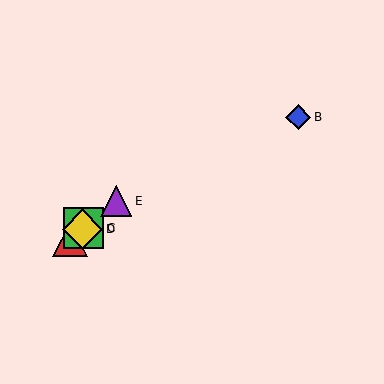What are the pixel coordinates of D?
Object D is at (82, 229).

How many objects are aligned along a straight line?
4 objects (A, C, D, E) are aligned along a straight line.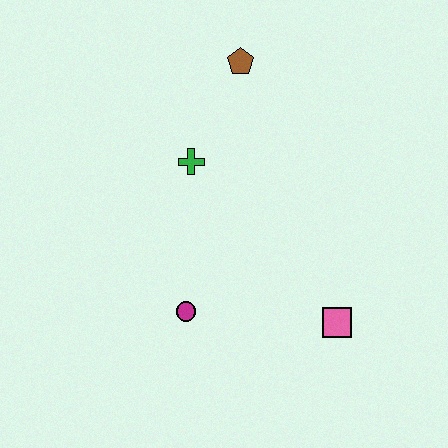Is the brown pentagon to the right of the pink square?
No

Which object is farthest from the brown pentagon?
The pink square is farthest from the brown pentagon.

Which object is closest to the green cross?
The brown pentagon is closest to the green cross.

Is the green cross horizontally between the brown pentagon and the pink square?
No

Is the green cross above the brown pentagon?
No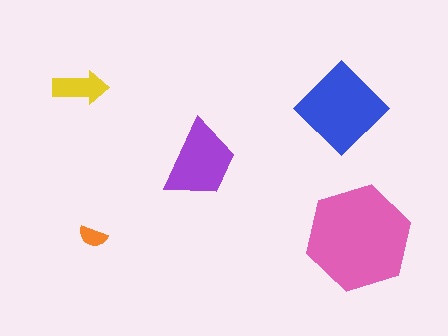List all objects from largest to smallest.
The pink hexagon, the blue diamond, the purple trapezoid, the yellow arrow, the orange semicircle.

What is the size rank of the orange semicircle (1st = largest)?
5th.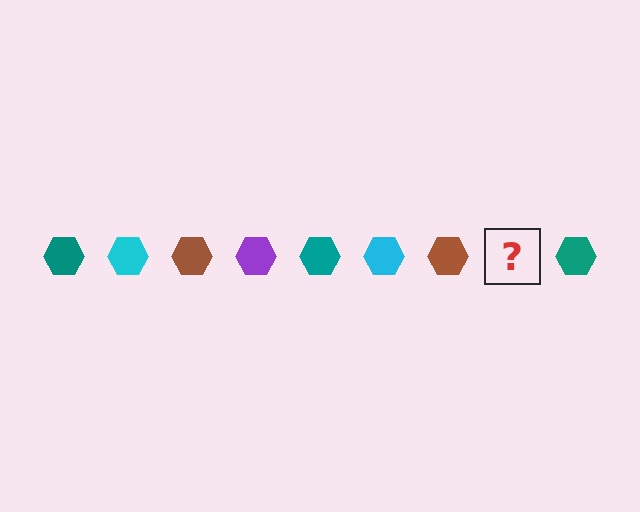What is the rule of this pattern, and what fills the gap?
The rule is that the pattern cycles through teal, cyan, brown, purple hexagons. The gap should be filled with a purple hexagon.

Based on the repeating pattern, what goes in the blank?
The blank should be a purple hexagon.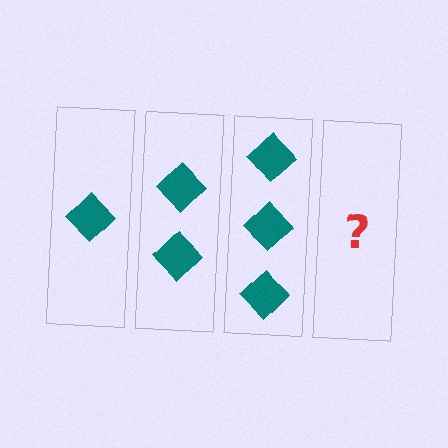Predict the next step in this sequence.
The next step is 4 diamonds.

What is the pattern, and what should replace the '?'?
The pattern is that each step adds one more diamond. The '?' should be 4 diamonds.